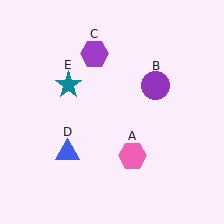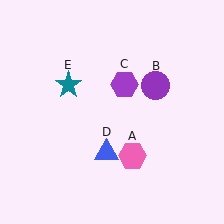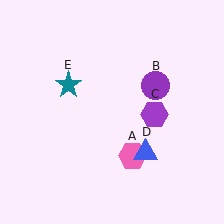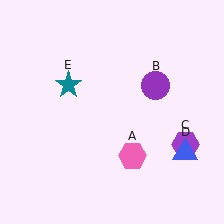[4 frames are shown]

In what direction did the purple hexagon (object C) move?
The purple hexagon (object C) moved down and to the right.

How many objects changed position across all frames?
2 objects changed position: purple hexagon (object C), blue triangle (object D).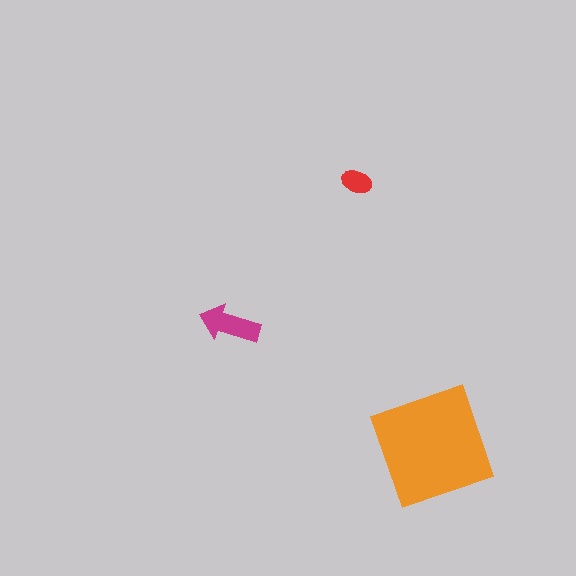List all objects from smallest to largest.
The red ellipse, the magenta arrow, the orange square.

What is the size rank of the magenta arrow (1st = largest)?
2nd.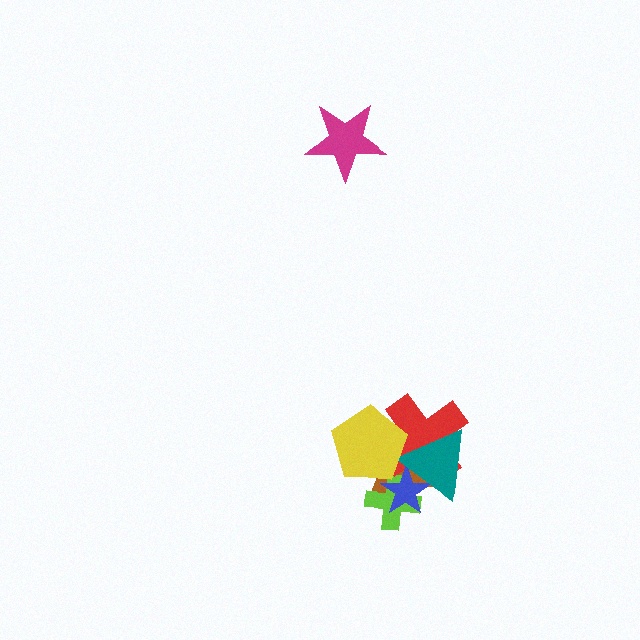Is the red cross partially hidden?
Yes, it is partially covered by another shape.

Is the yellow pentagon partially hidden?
No, no other shape covers it.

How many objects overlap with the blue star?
5 objects overlap with the blue star.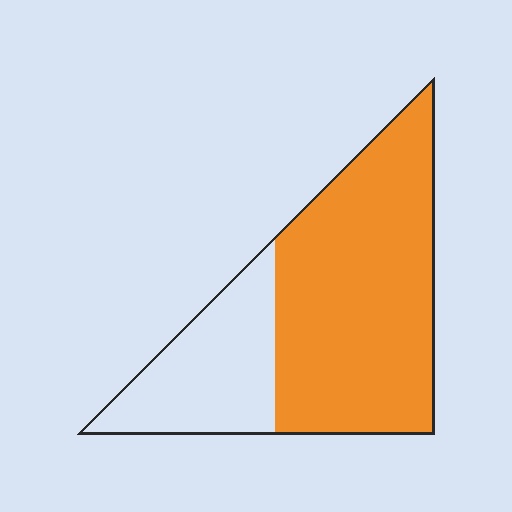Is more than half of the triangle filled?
Yes.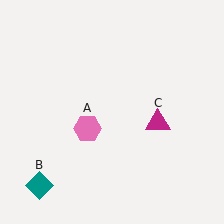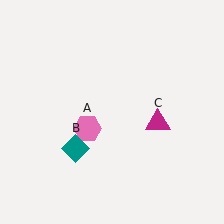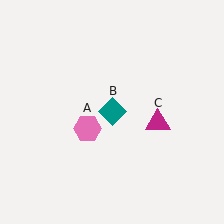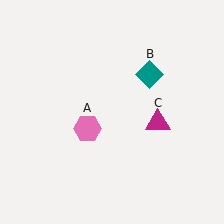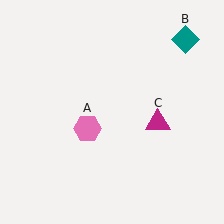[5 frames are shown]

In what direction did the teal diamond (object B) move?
The teal diamond (object B) moved up and to the right.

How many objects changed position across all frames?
1 object changed position: teal diamond (object B).